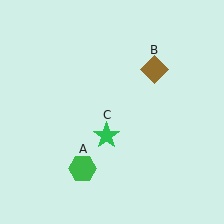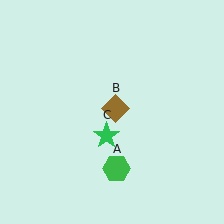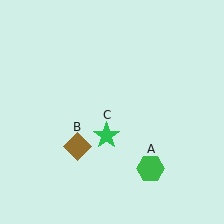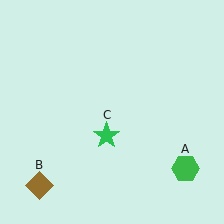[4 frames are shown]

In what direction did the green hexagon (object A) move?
The green hexagon (object A) moved right.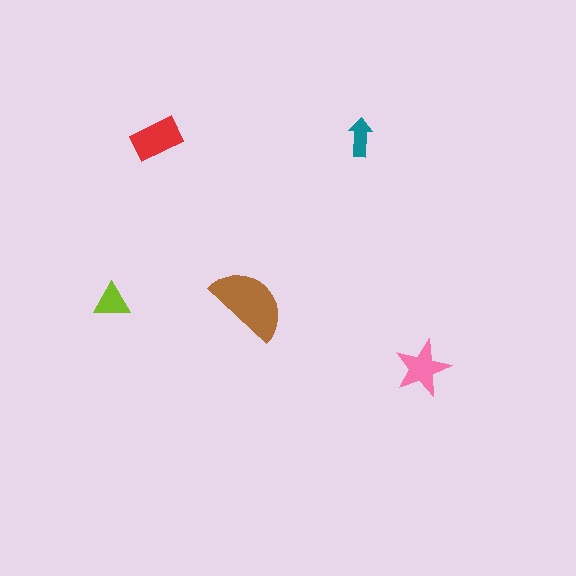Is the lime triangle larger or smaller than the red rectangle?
Smaller.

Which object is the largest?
The brown semicircle.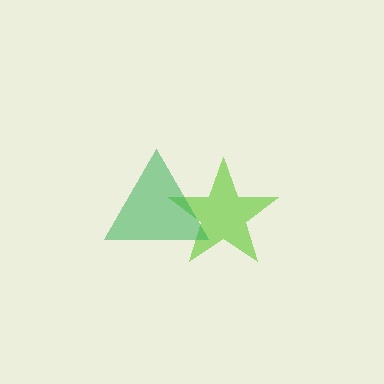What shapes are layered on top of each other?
The layered shapes are: a lime star, a green triangle.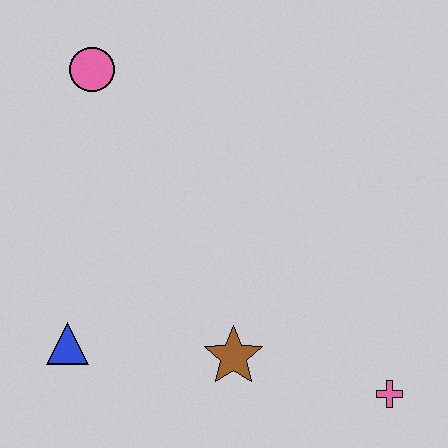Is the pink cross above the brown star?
No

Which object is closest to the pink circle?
The blue triangle is closest to the pink circle.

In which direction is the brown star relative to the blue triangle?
The brown star is to the right of the blue triangle.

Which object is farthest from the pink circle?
The pink cross is farthest from the pink circle.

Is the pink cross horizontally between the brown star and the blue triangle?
No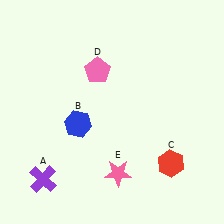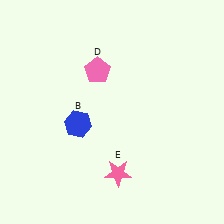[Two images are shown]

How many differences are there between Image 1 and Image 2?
There are 2 differences between the two images.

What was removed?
The red hexagon (C), the purple cross (A) were removed in Image 2.